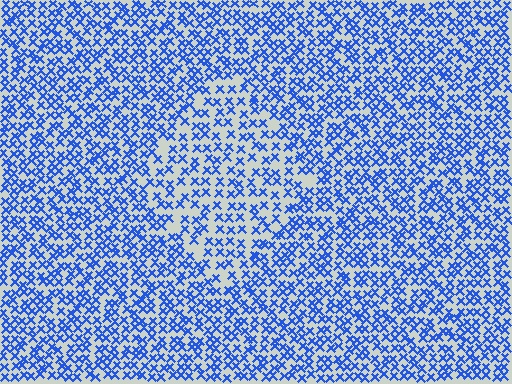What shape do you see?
I see a diamond.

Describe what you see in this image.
The image contains small blue elements arranged at two different densities. A diamond-shaped region is visible where the elements are less densely packed than the surrounding area.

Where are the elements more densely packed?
The elements are more densely packed outside the diamond boundary.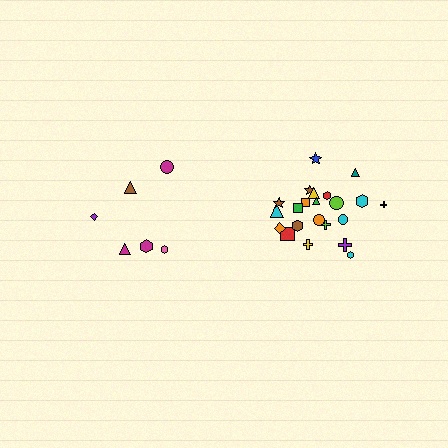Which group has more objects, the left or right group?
The right group.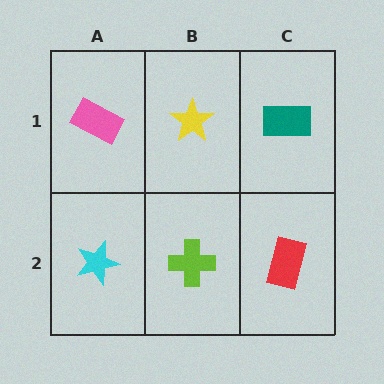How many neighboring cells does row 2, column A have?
2.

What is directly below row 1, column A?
A cyan star.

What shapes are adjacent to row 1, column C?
A red rectangle (row 2, column C), a yellow star (row 1, column B).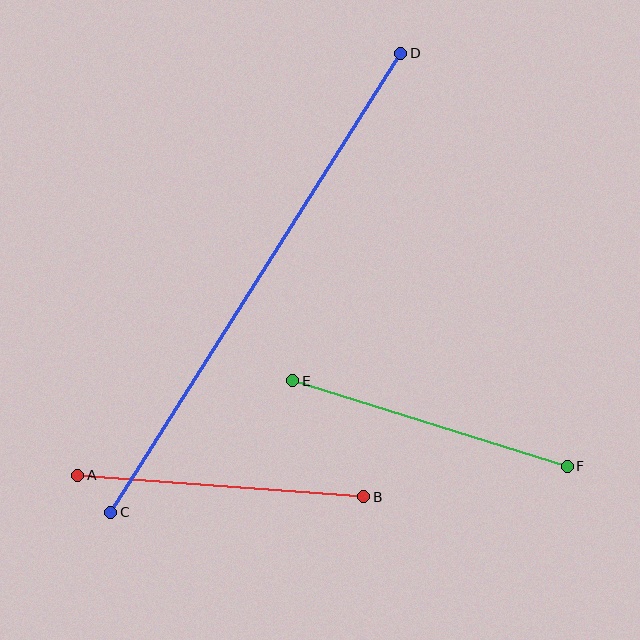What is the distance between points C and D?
The distance is approximately 543 pixels.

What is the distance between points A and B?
The distance is approximately 287 pixels.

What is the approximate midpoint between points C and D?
The midpoint is at approximately (256, 283) pixels.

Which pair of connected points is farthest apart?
Points C and D are farthest apart.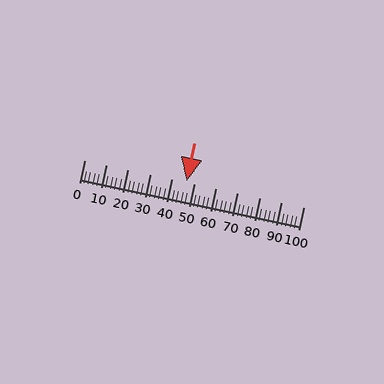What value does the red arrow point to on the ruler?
The red arrow points to approximately 47.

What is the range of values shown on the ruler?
The ruler shows values from 0 to 100.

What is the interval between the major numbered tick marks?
The major tick marks are spaced 10 units apart.